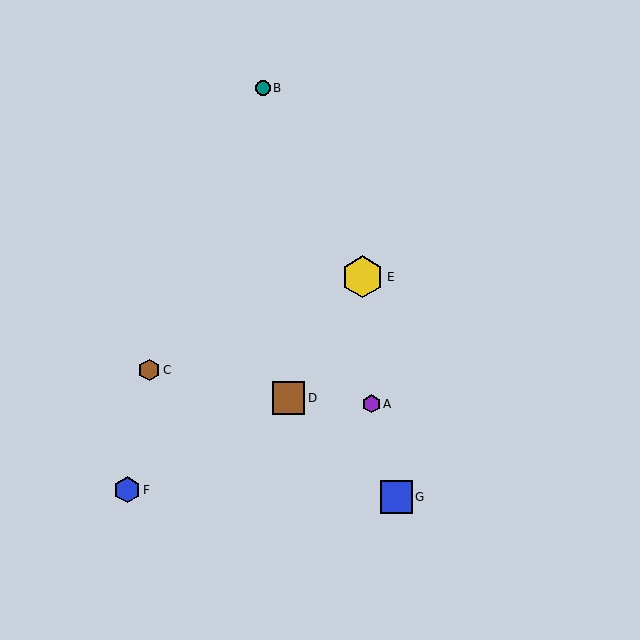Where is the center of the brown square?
The center of the brown square is at (289, 398).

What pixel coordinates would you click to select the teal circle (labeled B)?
Click at (263, 88) to select the teal circle B.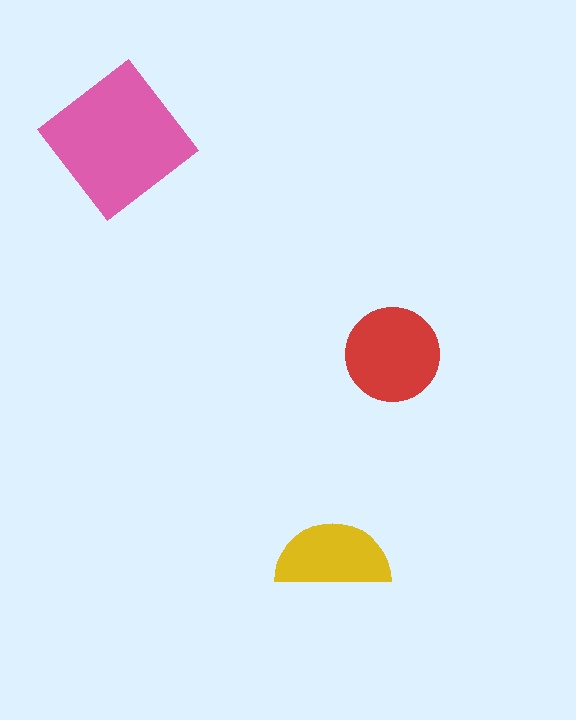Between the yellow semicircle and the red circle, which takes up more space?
The red circle.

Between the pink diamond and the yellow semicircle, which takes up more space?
The pink diamond.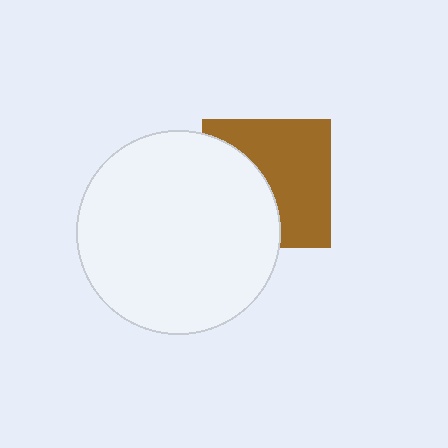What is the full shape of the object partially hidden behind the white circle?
The partially hidden object is a brown square.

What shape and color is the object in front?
The object in front is a white circle.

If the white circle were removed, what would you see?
You would see the complete brown square.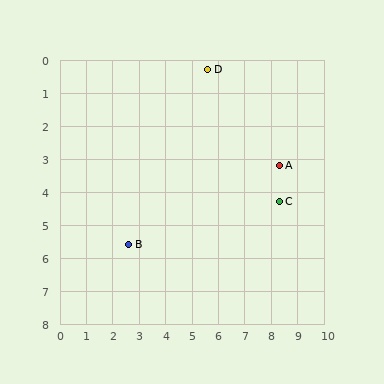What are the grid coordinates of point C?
Point C is at approximately (8.3, 4.3).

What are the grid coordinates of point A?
Point A is at approximately (8.3, 3.2).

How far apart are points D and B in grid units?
Points D and B are about 6.1 grid units apart.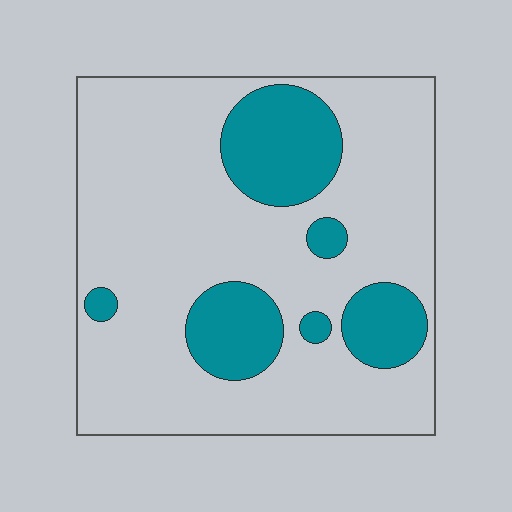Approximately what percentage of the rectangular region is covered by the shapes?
Approximately 20%.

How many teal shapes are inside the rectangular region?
6.